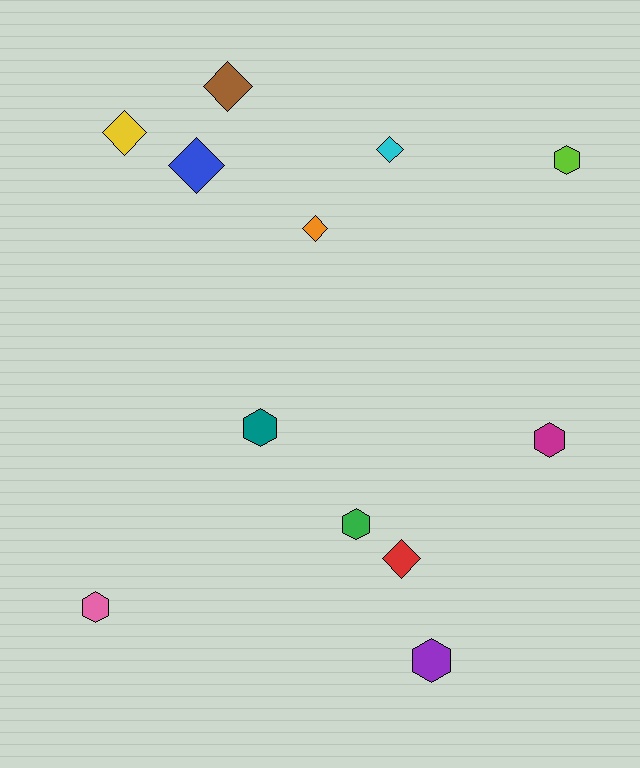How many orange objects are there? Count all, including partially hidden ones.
There is 1 orange object.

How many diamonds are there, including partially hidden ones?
There are 6 diamonds.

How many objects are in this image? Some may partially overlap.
There are 12 objects.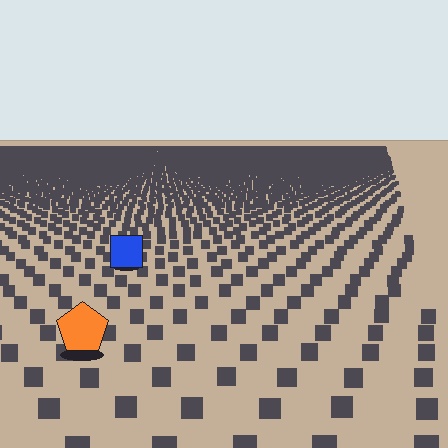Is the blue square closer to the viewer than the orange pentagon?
No. The orange pentagon is closer — you can tell from the texture gradient: the ground texture is coarser near it.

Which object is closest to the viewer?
The orange pentagon is closest. The texture marks near it are larger and more spread out.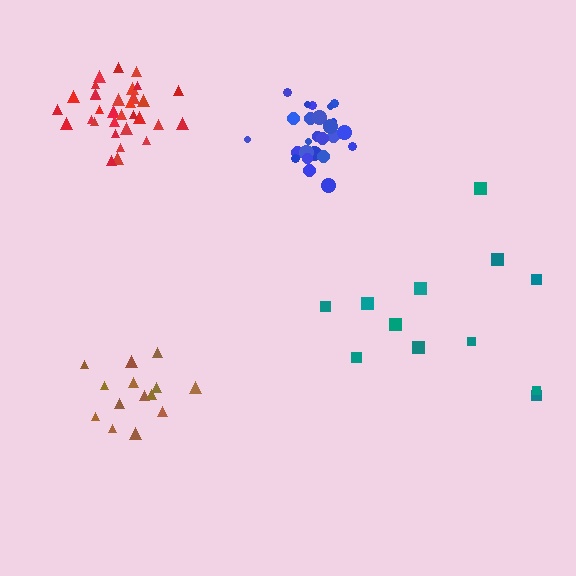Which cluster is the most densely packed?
Blue.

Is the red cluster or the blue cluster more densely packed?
Blue.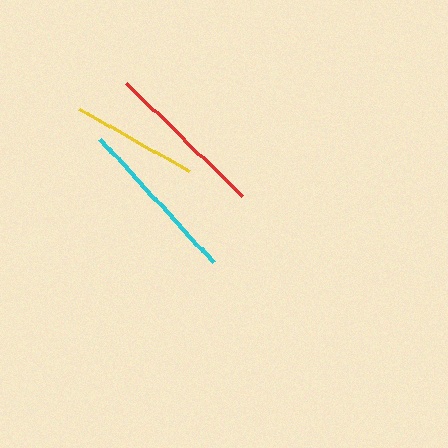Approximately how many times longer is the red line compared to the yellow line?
The red line is approximately 1.3 times the length of the yellow line.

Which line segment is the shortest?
The yellow line is the shortest at approximately 125 pixels.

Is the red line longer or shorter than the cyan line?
The cyan line is longer than the red line.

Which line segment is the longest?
The cyan line is the longest at approximately 168 pixels.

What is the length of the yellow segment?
The yellow segment is approximately 125 pixels long.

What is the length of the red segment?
The red segment is approximately 162 pixels long.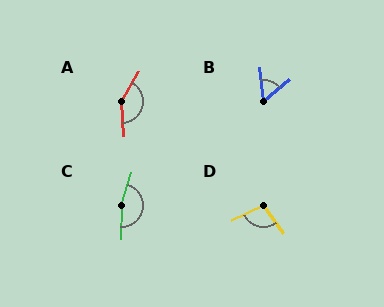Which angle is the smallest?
B, at approximately 57 degrees.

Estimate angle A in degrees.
Approximately 145 degrees.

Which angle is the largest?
C, at approximately 163 degrees.